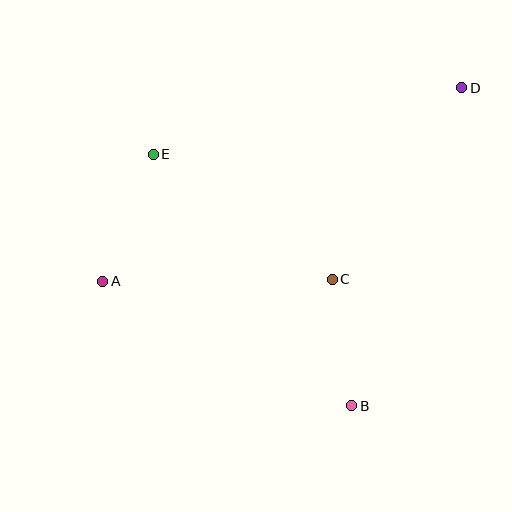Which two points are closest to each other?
Points B and C are closest to each other.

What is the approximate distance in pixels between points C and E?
The distance between C and E is approximately 218 pixels.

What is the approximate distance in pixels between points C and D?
The distance between C and D is approximately 231 pixels.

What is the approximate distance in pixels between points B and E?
The distance between B and E is approximately 320 pixels.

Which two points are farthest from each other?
Points A and D are farthest from each other.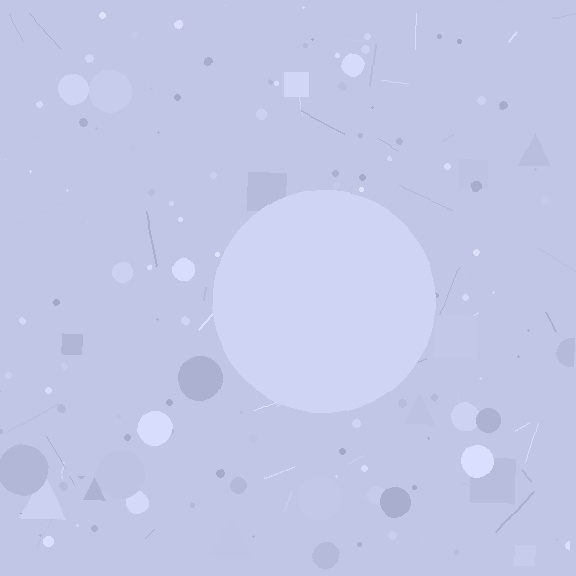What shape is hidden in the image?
A circle is hidden in the image.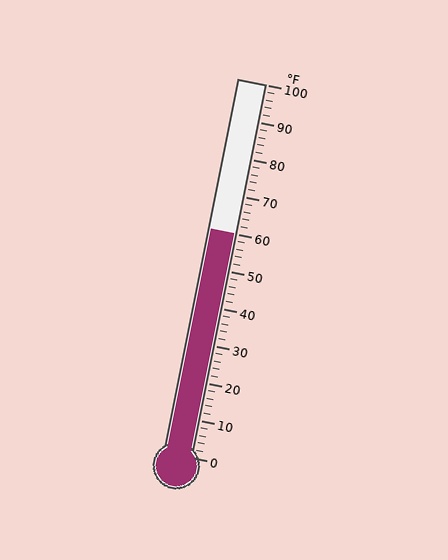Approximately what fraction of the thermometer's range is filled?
The thermometer is filled to approximately 60% of its range.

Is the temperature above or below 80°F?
The temperature is below 80°F.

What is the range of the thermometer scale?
The thermometer scale ranges from 0°F to 100°F.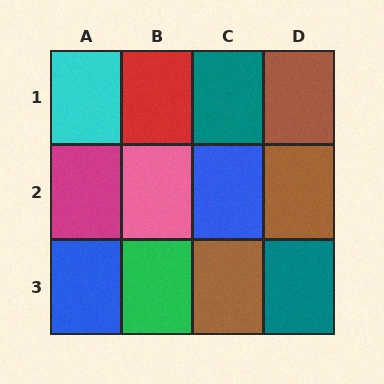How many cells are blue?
2 cells are blue.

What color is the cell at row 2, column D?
Brown.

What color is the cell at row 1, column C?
Teal.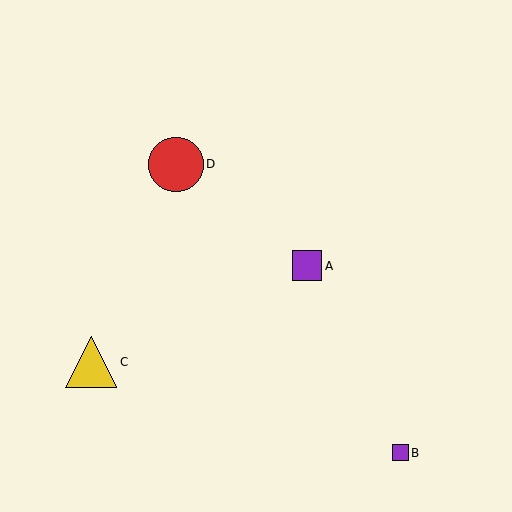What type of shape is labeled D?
Shape D is a red circle.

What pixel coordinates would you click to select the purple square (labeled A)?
Click at (307, 266) to select the purple square A.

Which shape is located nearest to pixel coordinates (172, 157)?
The red circle (labeled D) at (176, 164) is nearest to that location.